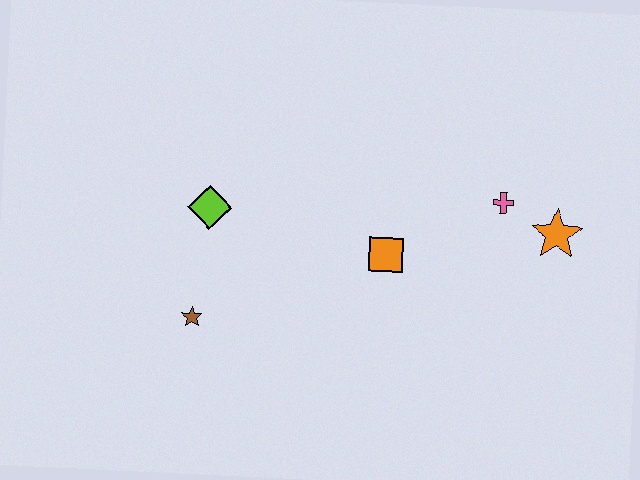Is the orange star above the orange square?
Yes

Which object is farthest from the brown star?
The orange star is farthest from the brown star.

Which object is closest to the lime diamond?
The brown star is closest to the lime diamond.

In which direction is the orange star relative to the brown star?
The orange star is to the right of the brown star.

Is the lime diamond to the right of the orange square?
No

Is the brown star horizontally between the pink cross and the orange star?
No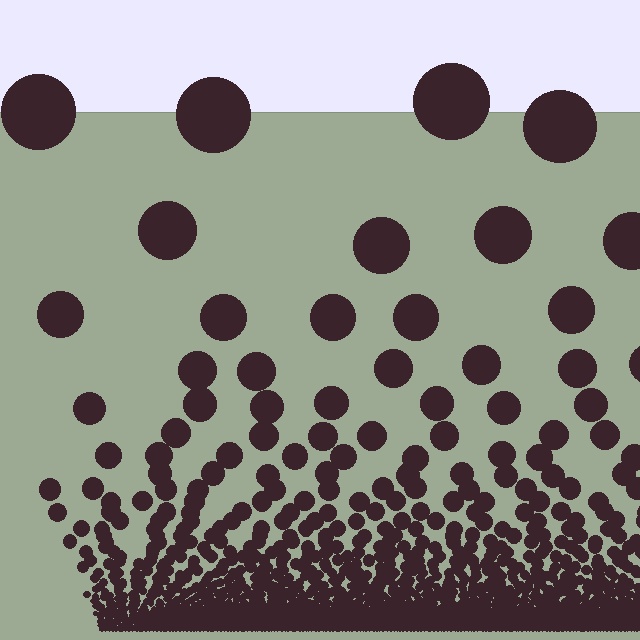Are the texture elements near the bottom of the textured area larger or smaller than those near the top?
Smaller. The gradient is inverted — elements near the bottom are smaller and denser.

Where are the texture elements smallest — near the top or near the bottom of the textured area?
Near the bottom.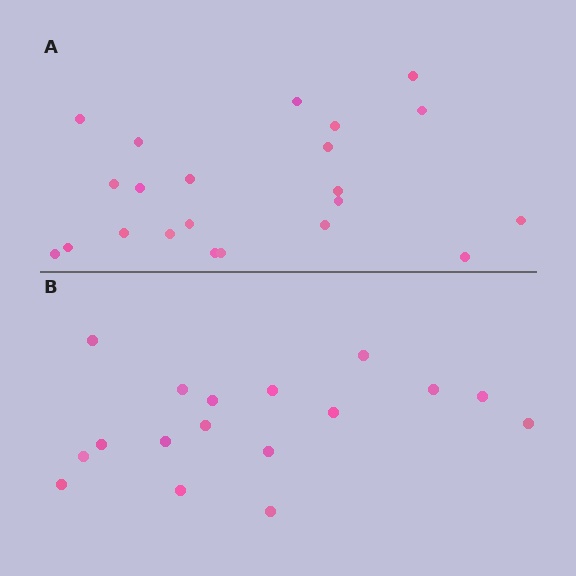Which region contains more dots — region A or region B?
Region A (the top region) has more dots.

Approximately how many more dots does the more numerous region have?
Region A has about 5 more dots than region B.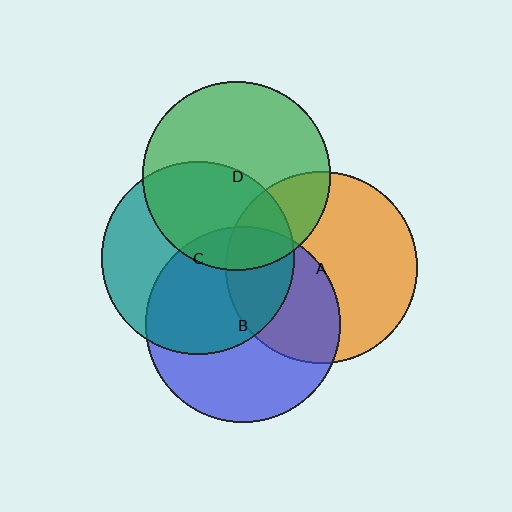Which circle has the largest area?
Circle B (blue).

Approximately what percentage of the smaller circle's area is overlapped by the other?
Approximately 45%.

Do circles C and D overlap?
Yes.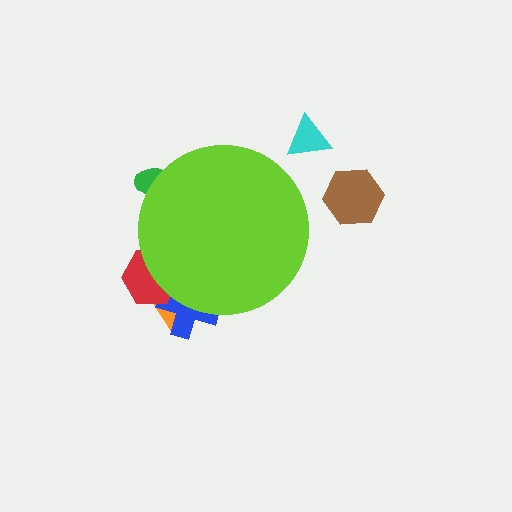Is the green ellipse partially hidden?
Yes, the green ellipse is partially hidden behind the lime circle.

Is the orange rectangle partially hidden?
Yes, the orange rectangle is partially hidden behind the lime circle.